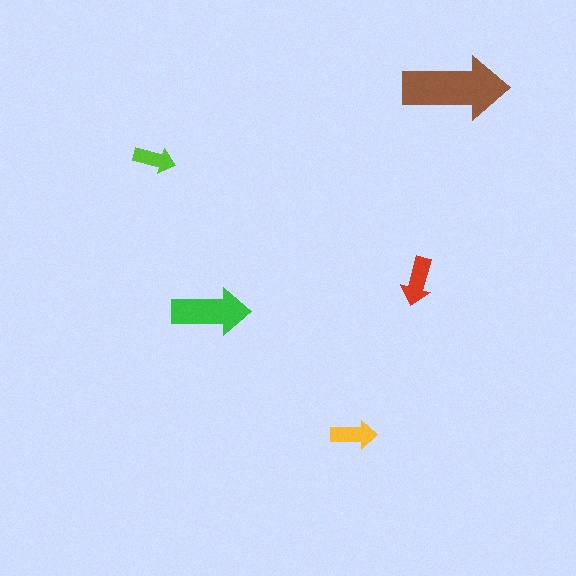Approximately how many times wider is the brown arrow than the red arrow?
About 2 times wider.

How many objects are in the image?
There are 5 objects in the image.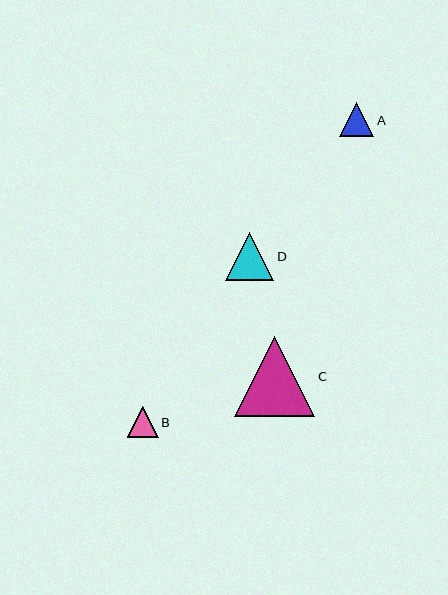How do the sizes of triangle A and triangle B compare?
Triangle A and triangle B are approximately the same size.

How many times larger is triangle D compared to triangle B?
Triangle D is approximately 1.5 times the size of triangle B.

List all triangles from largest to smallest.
From largest to smallest: C, D, A, B.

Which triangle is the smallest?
Triangle B is the smallest with a size of approximately 31 pixels.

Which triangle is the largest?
Triangle C is the largest with a size of approximately 80 pixels.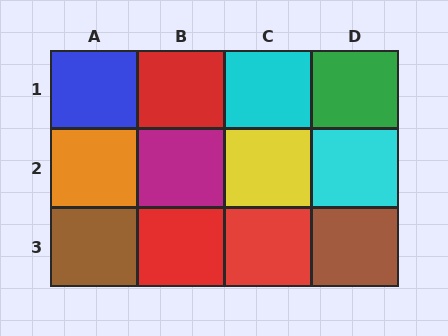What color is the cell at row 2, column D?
Cyan.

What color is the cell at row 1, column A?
Blue.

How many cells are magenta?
1 cell is magenta.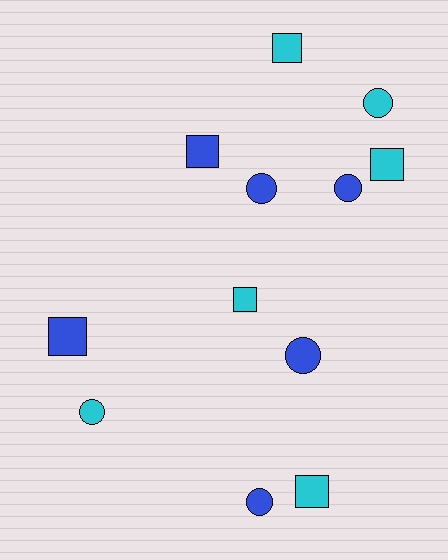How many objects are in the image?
There are 12 objects.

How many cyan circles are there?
There are 2 cyan circles.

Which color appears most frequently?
Blue, with 6 objects.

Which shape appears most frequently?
Circle, with 6 objects.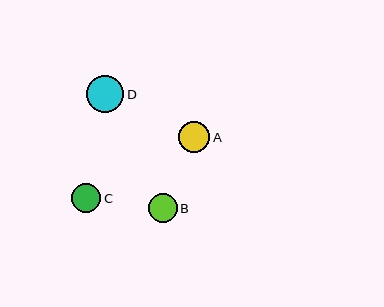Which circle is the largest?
Circle D is the largest with a size of approximately 37 pixels.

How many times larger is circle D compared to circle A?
Circle D is approximately 1.2 times the size of circle A.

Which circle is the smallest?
Circle B is the smallest with a size of approximately 28 pixels.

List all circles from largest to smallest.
From largest to smallest: D, A, C, B.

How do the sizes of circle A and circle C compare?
Circle A and circle C are approximately the same size.